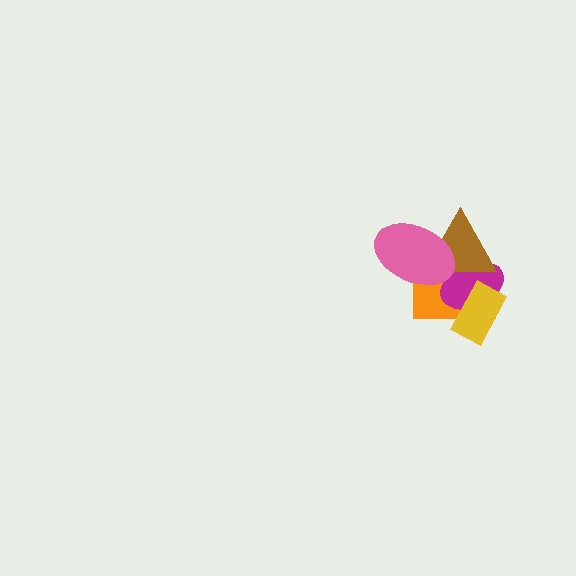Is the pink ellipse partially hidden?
No, no other shape covers it.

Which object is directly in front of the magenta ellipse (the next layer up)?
The brown triangle is directly in front of the magenta ellipse.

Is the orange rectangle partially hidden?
Yes, it is partially covered by another shape.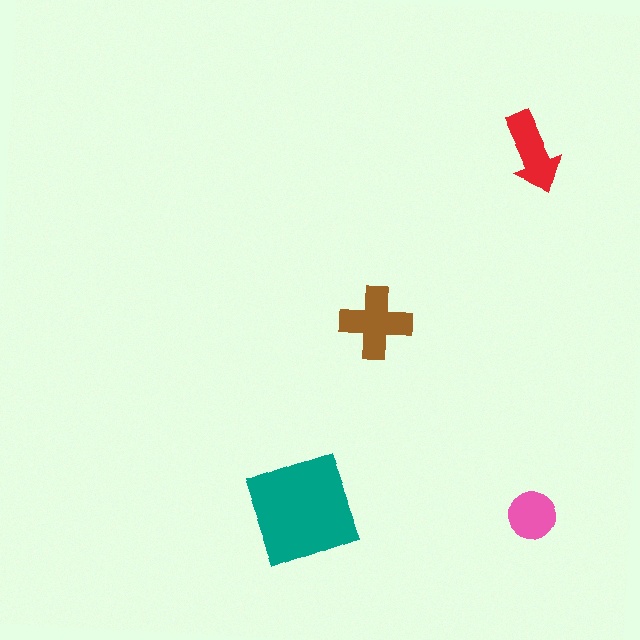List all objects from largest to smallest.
The teal diamond, the brown cross, the red arrow, the pink circle.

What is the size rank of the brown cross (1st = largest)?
2nd.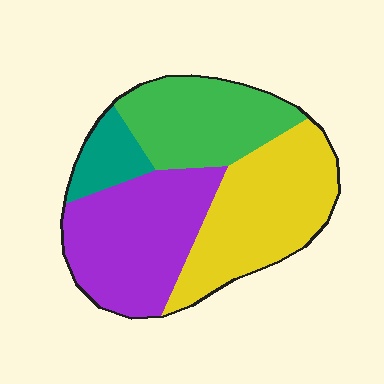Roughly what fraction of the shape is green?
Green covers 25% of the shape.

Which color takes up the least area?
Teal, at roughly 10%.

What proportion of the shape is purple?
Purple takes up between a quarter and a half of the shape.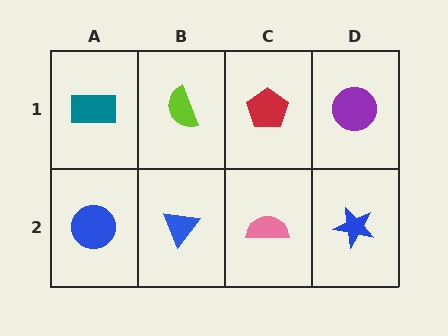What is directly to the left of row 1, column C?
A lime semicircle.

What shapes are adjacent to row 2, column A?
A teal rectangle (row 1, column A), a blue triangle (row 2, column B).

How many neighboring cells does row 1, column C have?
3.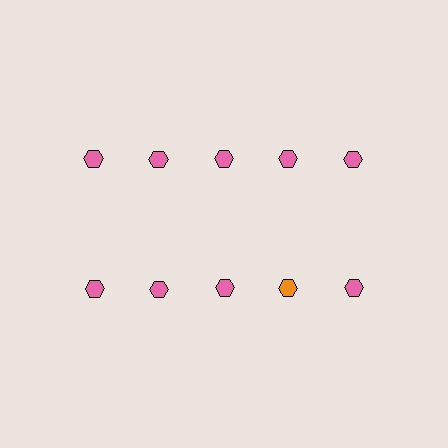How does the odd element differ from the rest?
It has a different color: orange instead of pink.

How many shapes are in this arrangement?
There are 10 shapes arranged in a grid pattern.